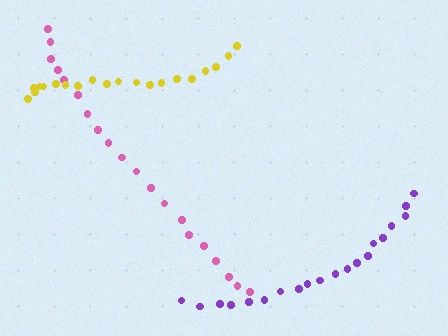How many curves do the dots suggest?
There are 3 distinct paths.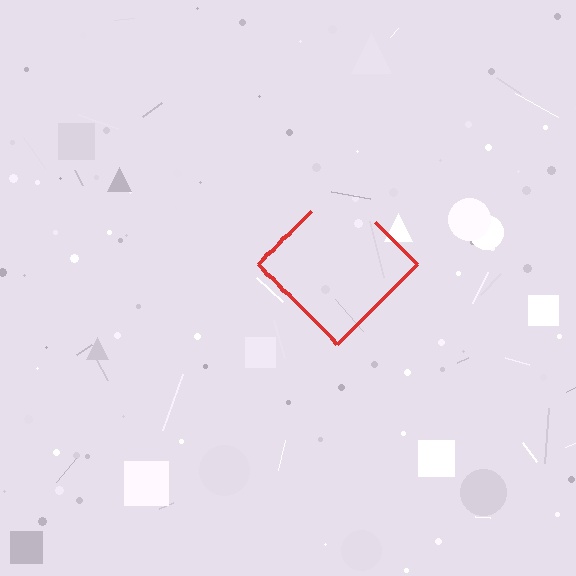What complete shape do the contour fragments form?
The contour fragments form a diamond.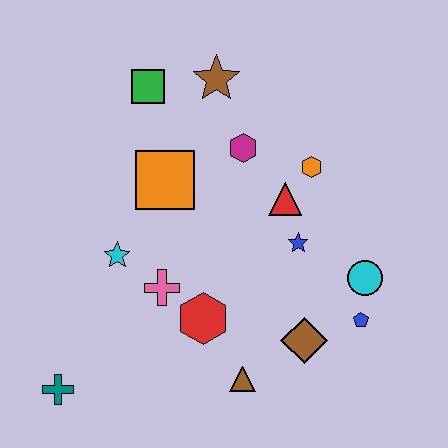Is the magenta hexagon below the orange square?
No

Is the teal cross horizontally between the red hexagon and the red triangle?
No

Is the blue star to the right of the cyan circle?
No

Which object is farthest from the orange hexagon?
The teal cross is farthest from the orange hexagon.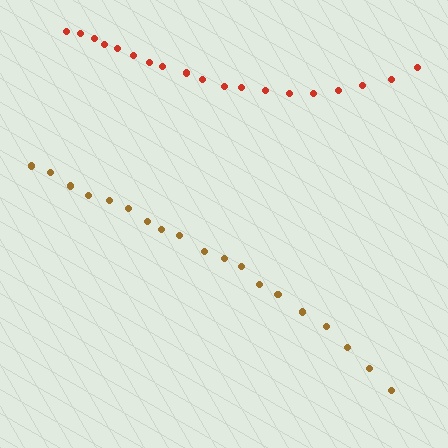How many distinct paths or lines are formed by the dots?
There are 2 distinct paths.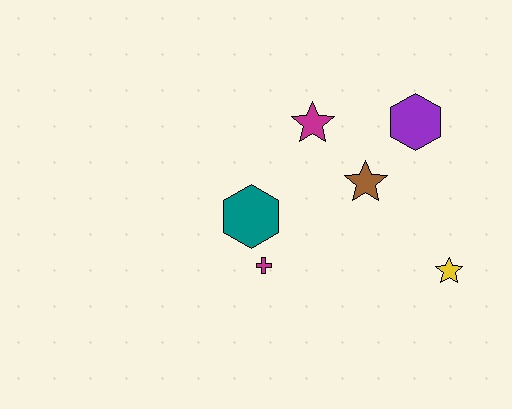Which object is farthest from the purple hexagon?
The magenta cross is farthest from the purple hexagon.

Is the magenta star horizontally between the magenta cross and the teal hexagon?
No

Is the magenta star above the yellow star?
Yes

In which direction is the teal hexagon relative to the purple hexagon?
The teal hexagon is to the left of the purple hexagon.